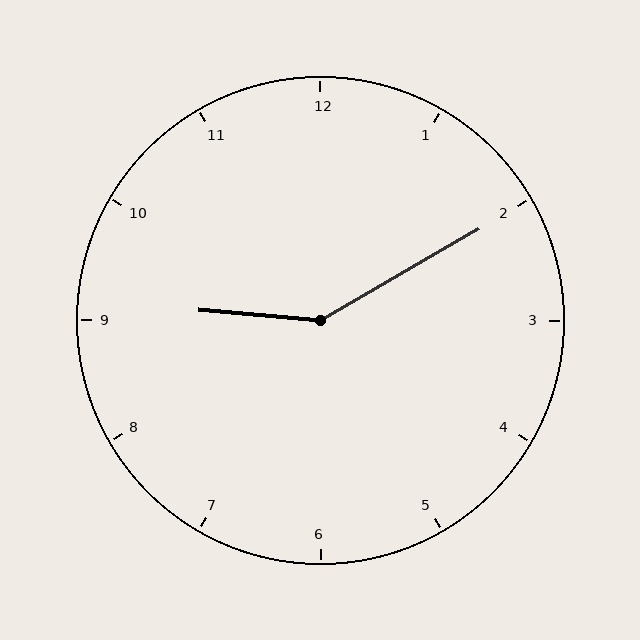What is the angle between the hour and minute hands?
Approximately 145 degrees.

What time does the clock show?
9:10.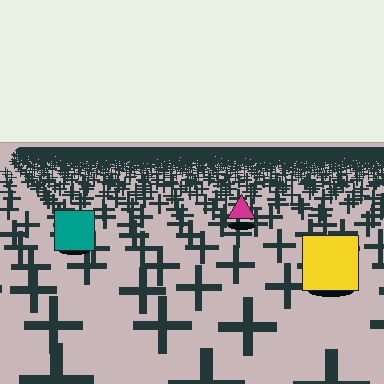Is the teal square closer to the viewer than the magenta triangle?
Yes. The teal square is closer — you can tell from the texture gradient: the ground texture is coarser near it.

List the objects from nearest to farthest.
From nearest to farthest: the yellow square, the teal square, the magenta triangle.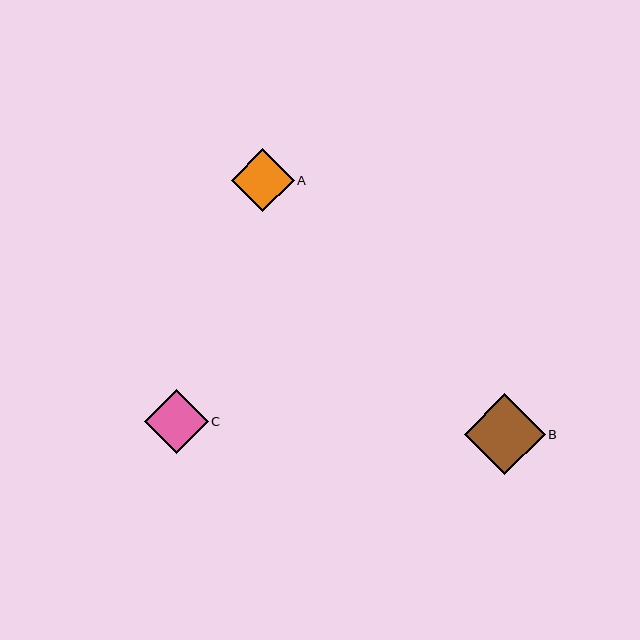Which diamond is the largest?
Diamond B is the largest with a size of approximately 81 pixels.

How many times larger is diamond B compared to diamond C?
Diamond B is approximately 1.3 times the size of diamond C.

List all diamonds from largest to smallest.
From largest to smallest: B, C, A.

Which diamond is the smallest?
Diamond A is the smallest with a size of approximately 63 pixels.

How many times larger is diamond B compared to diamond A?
Diamond B is approximately 1.3 times the size of diamond A.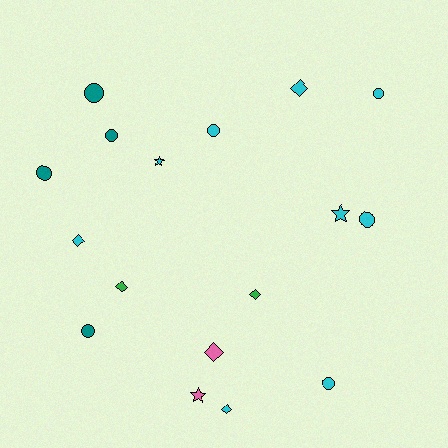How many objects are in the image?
There are 17 objects.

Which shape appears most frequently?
Circle, with 8 objects.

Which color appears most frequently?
Cyan, with 9 objects.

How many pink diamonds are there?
There is 1 pink diamond.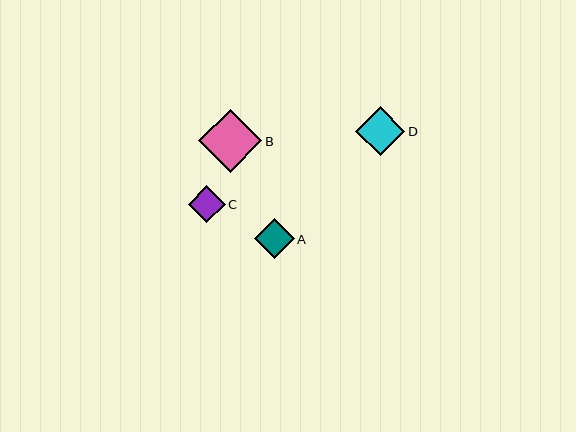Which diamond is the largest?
Diamond B is the largest with a size of approximately 63 pixels.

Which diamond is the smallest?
Diamond C is the smallest with a size of approximately 37 pixels.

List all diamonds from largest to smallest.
From largest to smallest: B, D, A, C.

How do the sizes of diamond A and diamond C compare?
Diamond A and diamond C are approximately the same size.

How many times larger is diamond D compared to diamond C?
Diamond D is approximately 1.3 times the size of diamond C.